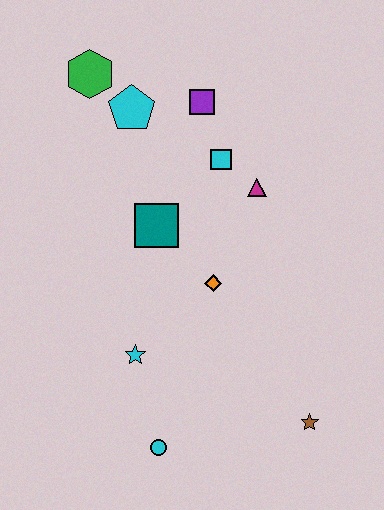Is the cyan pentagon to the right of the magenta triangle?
No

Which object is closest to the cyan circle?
The cyan star is closest to the cyan circle.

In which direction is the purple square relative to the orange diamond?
The purple square is above the orange diamond.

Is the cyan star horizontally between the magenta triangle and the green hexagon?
Yes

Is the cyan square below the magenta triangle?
No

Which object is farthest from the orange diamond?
The green hexagon is farthest from the orange diamond.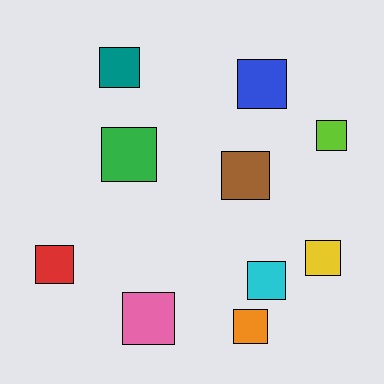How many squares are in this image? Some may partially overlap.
There are 10 squares.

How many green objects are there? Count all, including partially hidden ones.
There is 1 green object.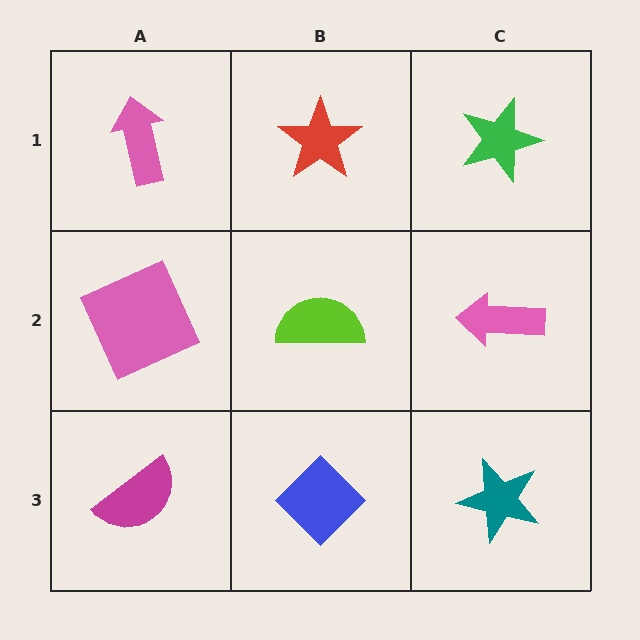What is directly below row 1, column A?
A pink square.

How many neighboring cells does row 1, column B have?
3.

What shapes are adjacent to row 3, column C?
A pink arrow (row 2, column C), a blue diamond (row 3, column B).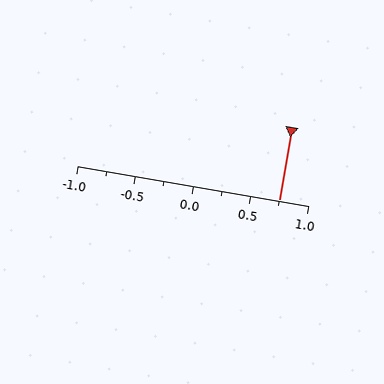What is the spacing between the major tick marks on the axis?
The major ticks are spaced 0.5 apart.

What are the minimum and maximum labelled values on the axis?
The axis runs from -1.0 to 1.0.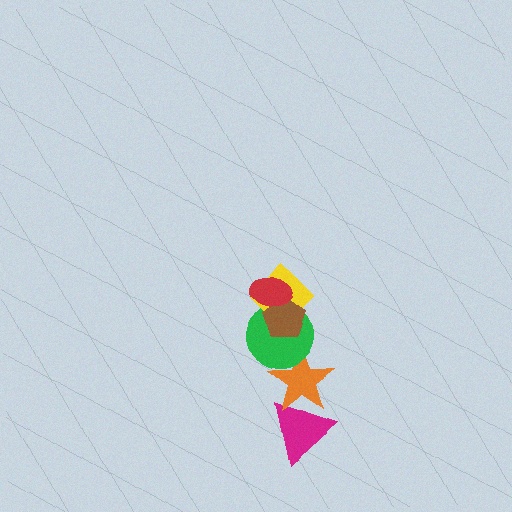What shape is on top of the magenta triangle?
The orange star is on top of the magenta triangle.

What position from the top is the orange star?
The orange star is 5th from the top.